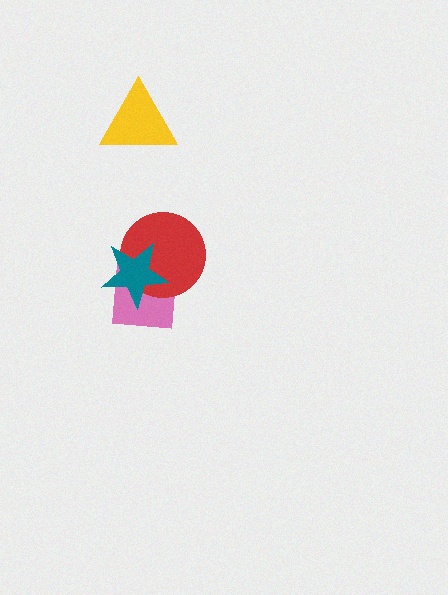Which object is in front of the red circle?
The teal star is in front of the red circle.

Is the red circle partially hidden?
Yes, it is partially covered by another shape.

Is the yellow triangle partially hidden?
No, no other shape covers it.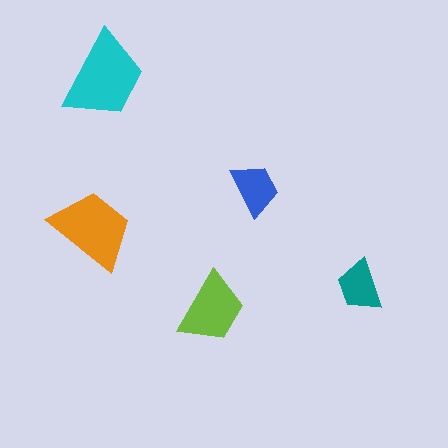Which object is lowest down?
The lime trapezoid is bottommost.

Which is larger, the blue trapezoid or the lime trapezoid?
The lime one.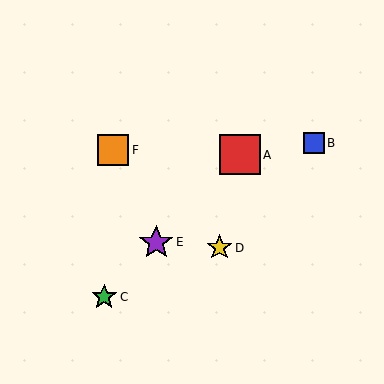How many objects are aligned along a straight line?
3 objects (A, C, E) are aligned along a straight line.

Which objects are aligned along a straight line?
Objects A, C, E are aligned along a straight line.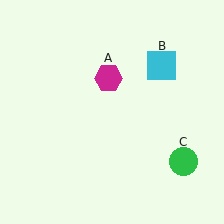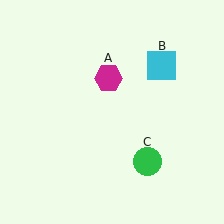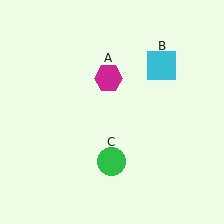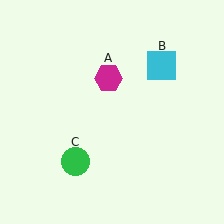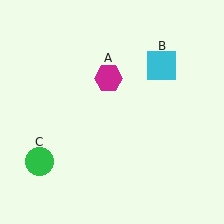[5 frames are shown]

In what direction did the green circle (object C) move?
The green circle (object C) moved left.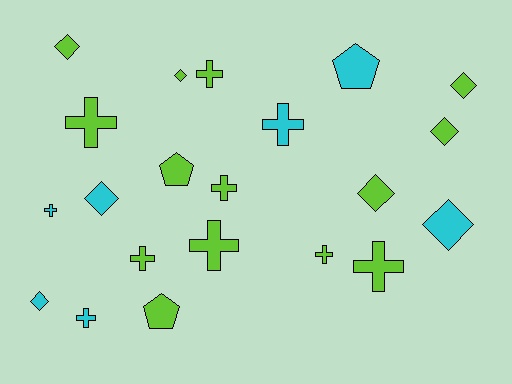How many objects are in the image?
There are 21 objects.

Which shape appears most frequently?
Cross, with 10 objects.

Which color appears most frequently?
Lime, with 14 objects.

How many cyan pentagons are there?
There is 1 cyan pentagon.